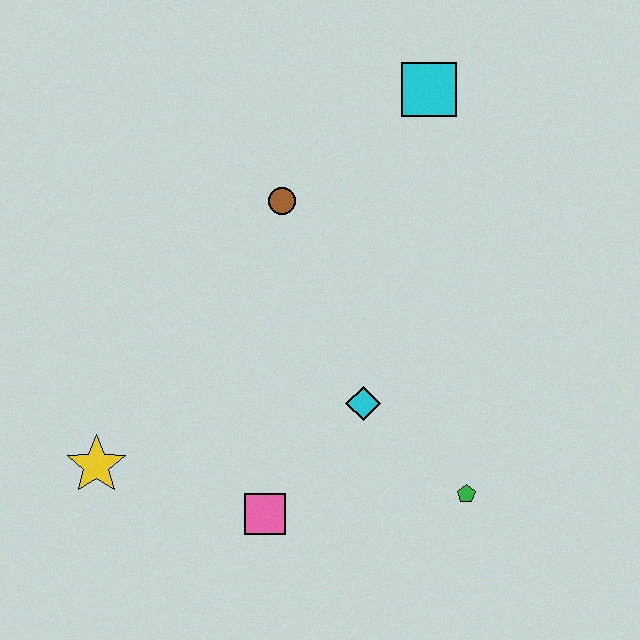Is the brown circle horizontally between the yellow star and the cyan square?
Yes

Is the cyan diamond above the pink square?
Yes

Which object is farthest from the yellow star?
The cyan square is farthest from the yellow star.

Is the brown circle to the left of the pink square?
No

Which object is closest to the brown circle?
The cyan square is closest to the brown circle.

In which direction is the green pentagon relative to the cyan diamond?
The green pentagon is to the right of the cyan diamond.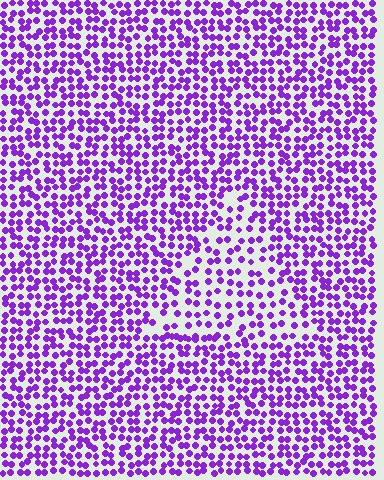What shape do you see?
I see a triangle.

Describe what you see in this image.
The image contains small purple elements arranged at two different densities. A triangle-shaped region is visible where the elements are less densely packed than the surrounding area.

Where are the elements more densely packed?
The elements are more densely packed outside the triangle boundary.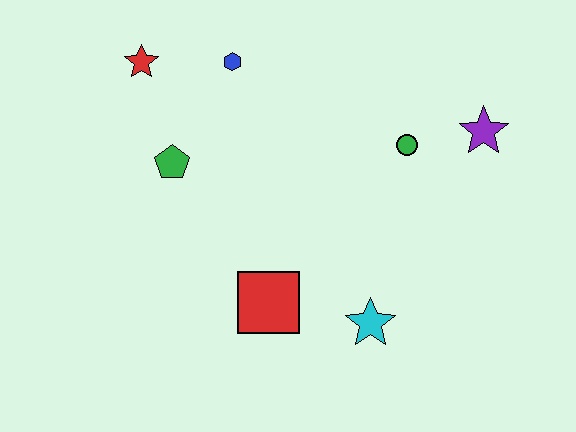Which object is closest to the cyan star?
The red square is closest to the cyan star.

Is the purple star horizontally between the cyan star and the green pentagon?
No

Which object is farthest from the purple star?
The red star is farthest from the purple star.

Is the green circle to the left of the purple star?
Yes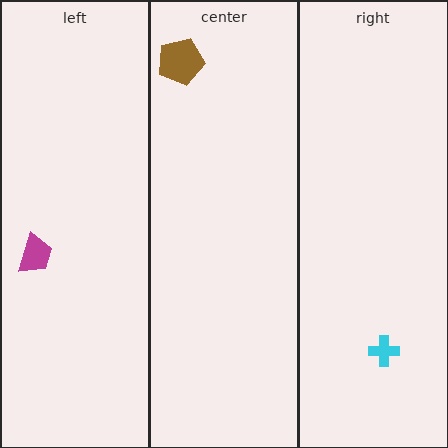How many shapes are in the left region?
1.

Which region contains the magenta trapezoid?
The left region.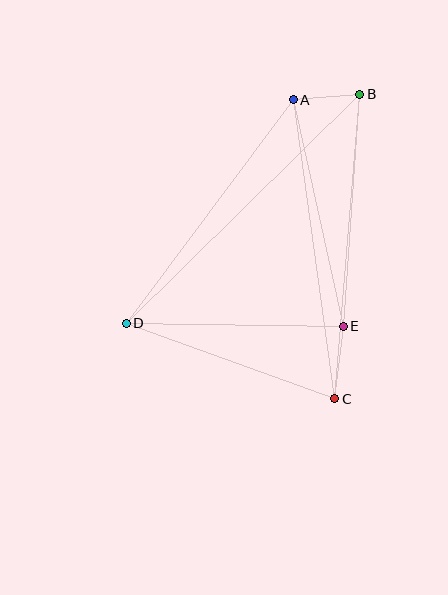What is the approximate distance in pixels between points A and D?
The distance between A and D is approximately 279 pixels.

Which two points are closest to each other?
Points A and B are closest to each other.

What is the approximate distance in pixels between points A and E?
The distance between A and E is approximately 232 pixels.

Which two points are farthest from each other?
Points B and D are farthest from each other.